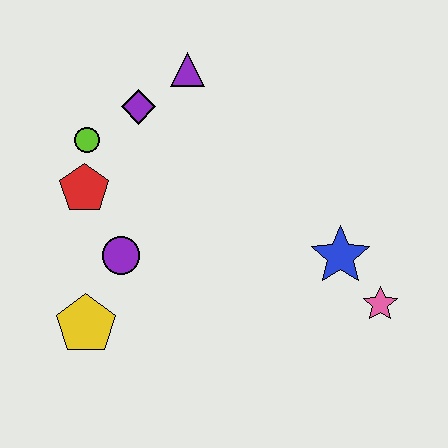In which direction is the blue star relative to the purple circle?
The blue star is to the right of the purple circle.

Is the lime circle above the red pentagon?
Yes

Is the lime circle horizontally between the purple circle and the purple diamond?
No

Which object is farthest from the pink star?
The lime circle is farthest from the pink star.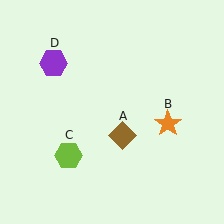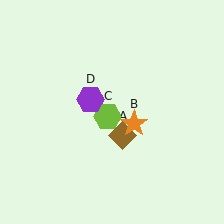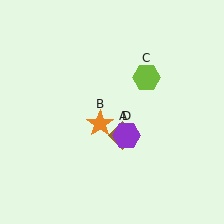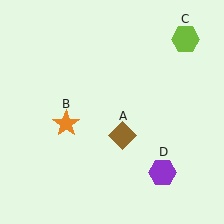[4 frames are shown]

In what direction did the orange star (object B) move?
The orange star (object B) moved left.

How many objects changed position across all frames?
3 objects changed position: orange star (object B), lime hexagon (object C), purple hexagon (object D).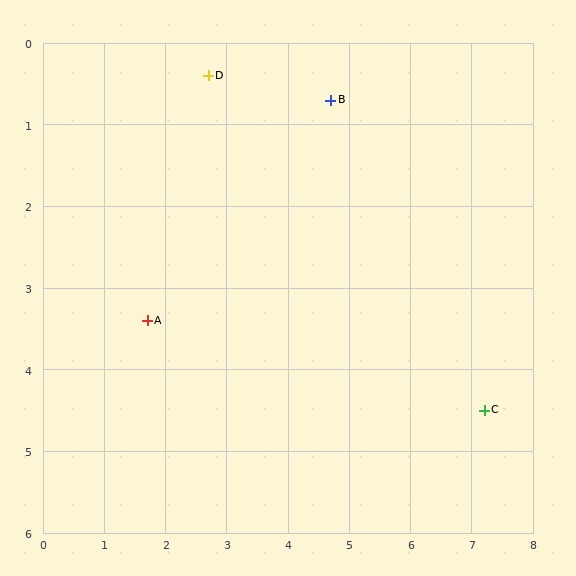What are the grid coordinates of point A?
Point A is at approximately (1.7, 3.4).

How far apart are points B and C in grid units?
Points B and C are about 4.5 grid units apart.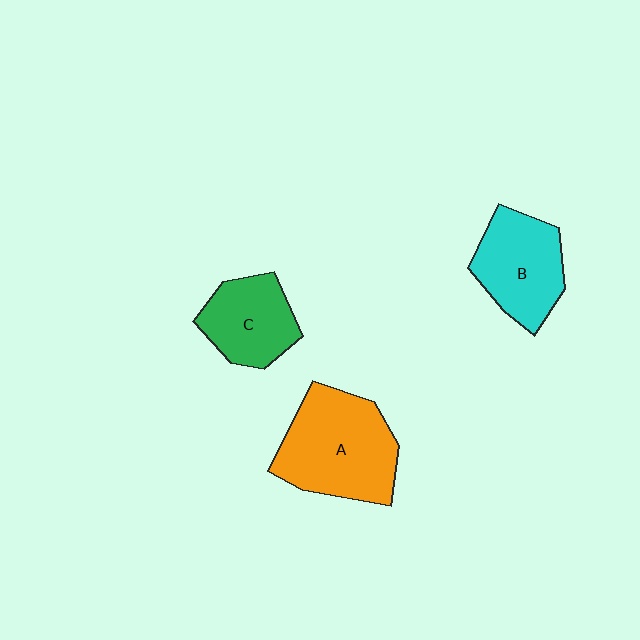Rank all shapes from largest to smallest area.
From largest to smallest: A (orange), B (cyan), C (green).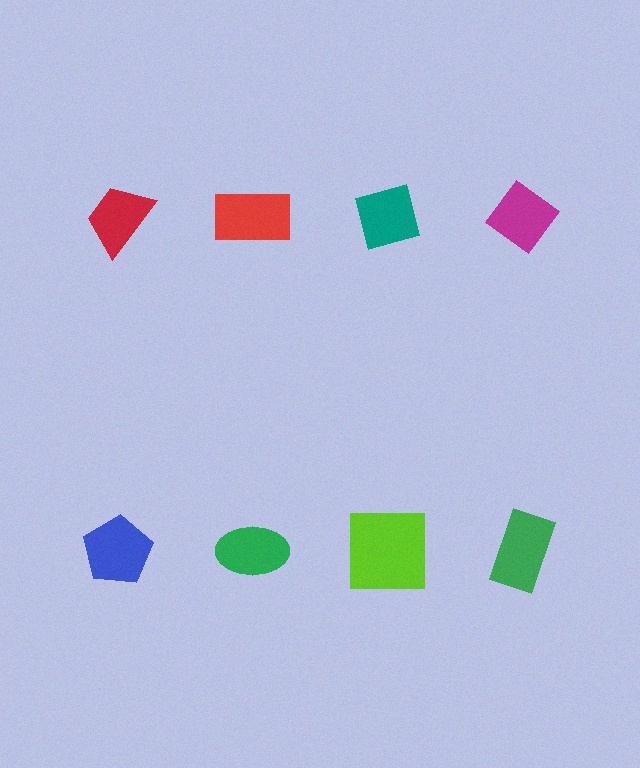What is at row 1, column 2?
A red rectangle.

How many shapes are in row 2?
4 shapes.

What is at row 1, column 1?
A red trapezoid.